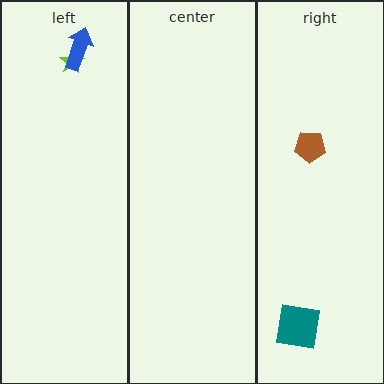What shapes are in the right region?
The teal square, the brown pentagon.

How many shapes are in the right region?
2.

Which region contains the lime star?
The left region.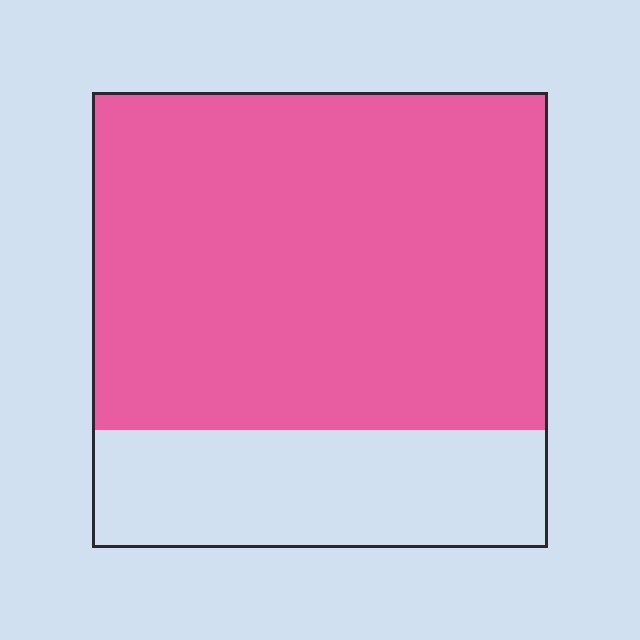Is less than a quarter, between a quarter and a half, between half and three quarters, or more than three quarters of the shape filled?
Between half and three quarters.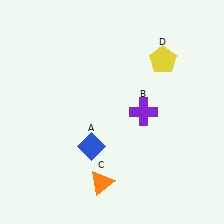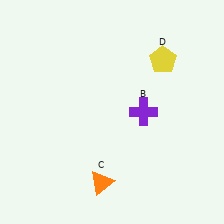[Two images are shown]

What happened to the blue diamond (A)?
The blue diamond (A) was removed in Image 2. It was in the bottom-left area of Image 1.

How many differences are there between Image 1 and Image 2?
There is 1 difference between the two images.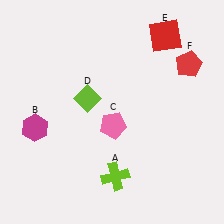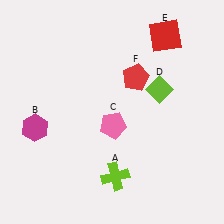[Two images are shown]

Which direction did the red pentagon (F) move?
The red pentagon (F) moved left.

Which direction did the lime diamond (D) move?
The lime diamond (D) moved right.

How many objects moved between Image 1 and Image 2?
2 objects moved between the two images.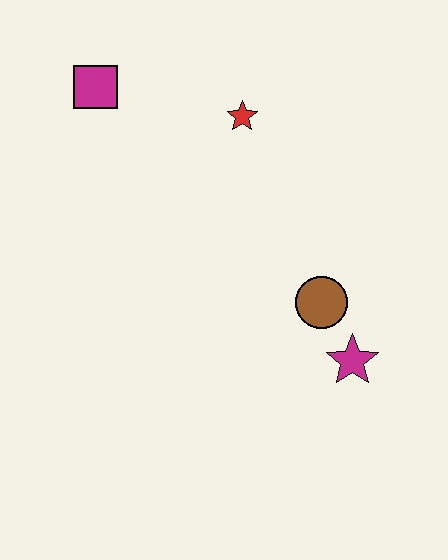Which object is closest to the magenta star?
The brown circle is closest to the magenta star.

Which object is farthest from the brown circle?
The magenta square is farthest from the brown circle.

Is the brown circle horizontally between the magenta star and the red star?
Yes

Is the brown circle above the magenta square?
No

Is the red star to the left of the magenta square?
No